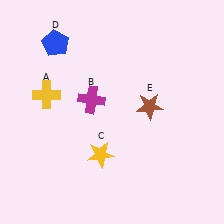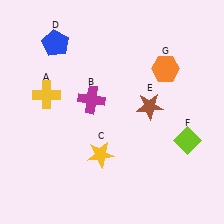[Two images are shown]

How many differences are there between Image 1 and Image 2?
There are 2 differences between the two images.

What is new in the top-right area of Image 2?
An orange hexagon (G) was added in the top-right area of Image 2.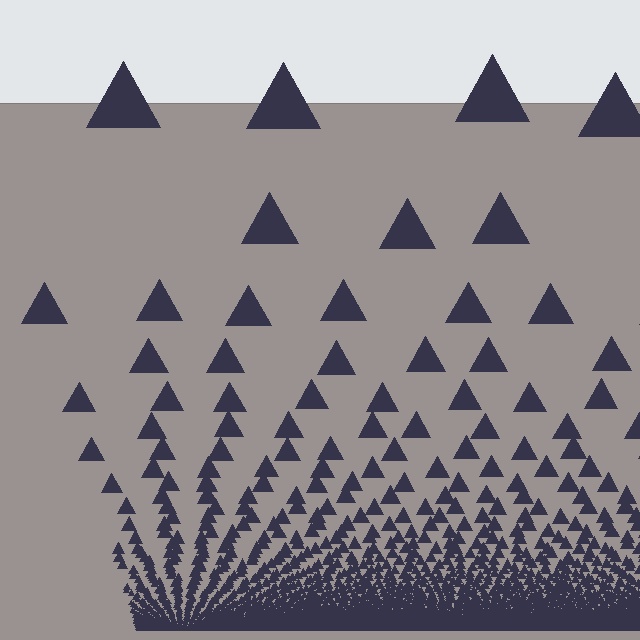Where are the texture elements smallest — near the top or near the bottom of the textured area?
Near the bottom.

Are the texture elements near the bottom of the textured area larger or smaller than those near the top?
Smaller. The gradient is inverted — elements near the bottom are smaller and denser.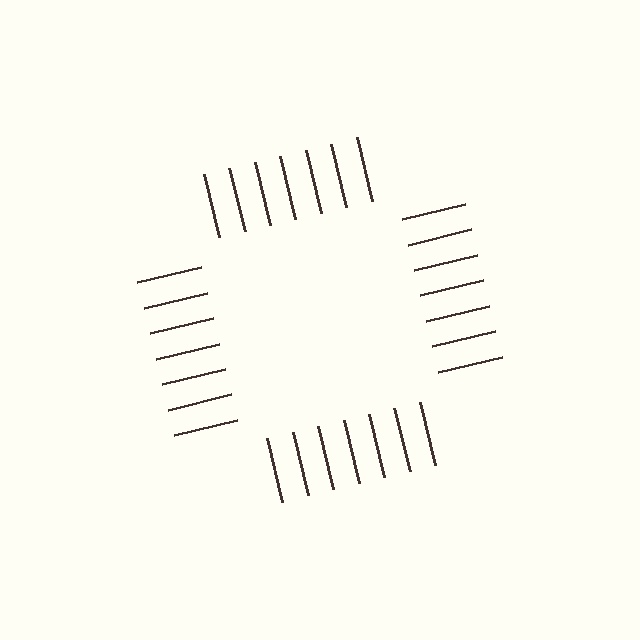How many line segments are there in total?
28 — 7 along each of the 4 edges.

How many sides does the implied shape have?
4 sides — the line-ends trace a square.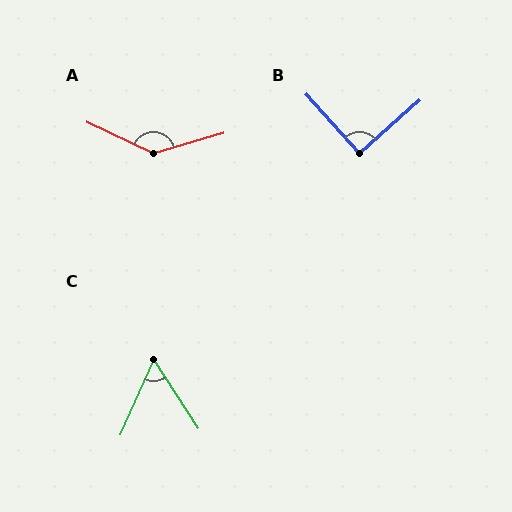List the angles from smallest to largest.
C (57°), B (90°), A (139°).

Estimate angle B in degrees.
Approximately 90 degrees.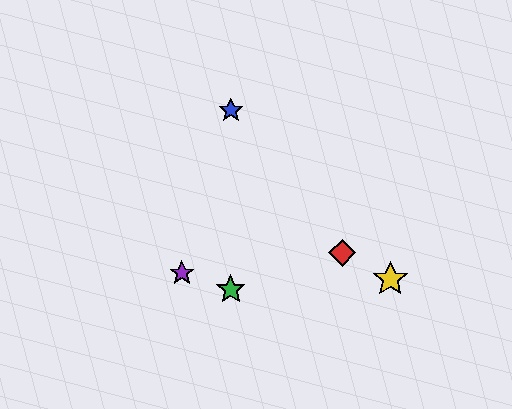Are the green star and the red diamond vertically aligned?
No, the green star is at x≈231 and the red diamond is at x≈342.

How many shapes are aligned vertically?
2 shapes (the blue star, the green star) are aligned vertically.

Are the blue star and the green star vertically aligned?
Yes, both are at x≈231.